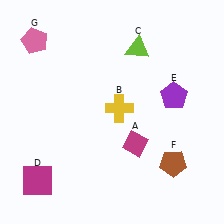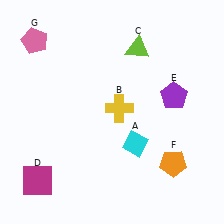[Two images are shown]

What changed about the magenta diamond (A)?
In Image 1, A is magenta. In Image 2, it changed to cyan.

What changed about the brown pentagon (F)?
In Image 1, F is brown. In Image 2, it changed to orange.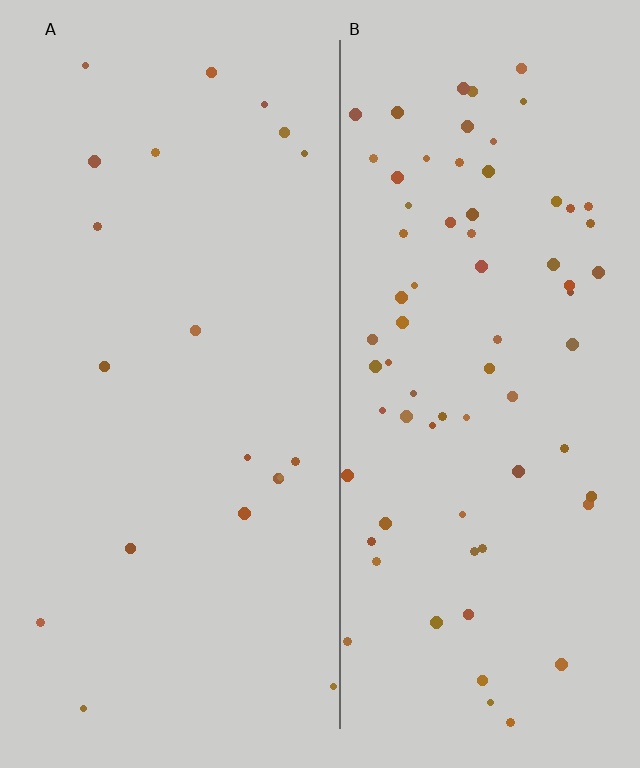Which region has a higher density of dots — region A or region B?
B (the right).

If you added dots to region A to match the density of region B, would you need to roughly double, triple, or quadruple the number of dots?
Approximately quadruple.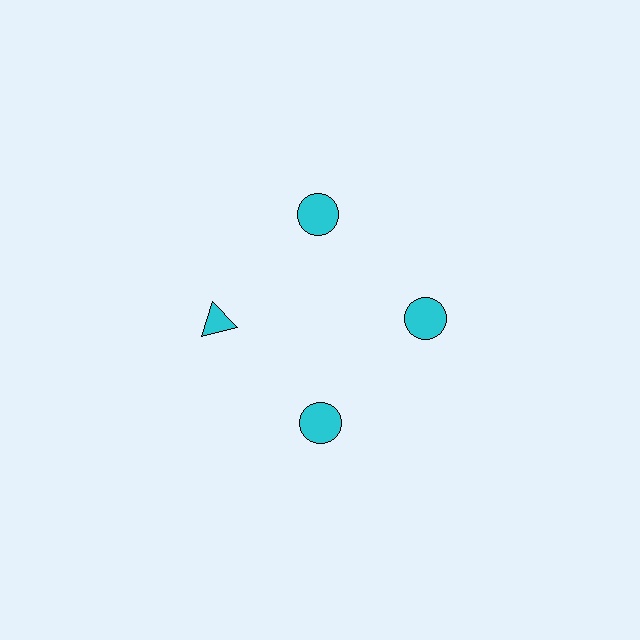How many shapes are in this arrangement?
There are 4 shapes arranged in a ring pattern.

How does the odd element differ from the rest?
It has a different shape: triangle instead of circle.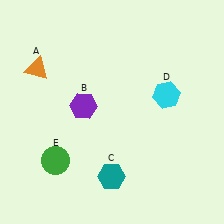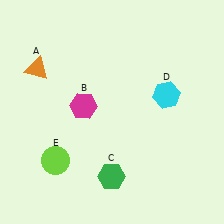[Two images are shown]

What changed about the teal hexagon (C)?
In Image 1, C is teal. In Image 2, it changed to green.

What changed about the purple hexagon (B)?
In Image 1, B is purple. In Image 2, it changed to magenta.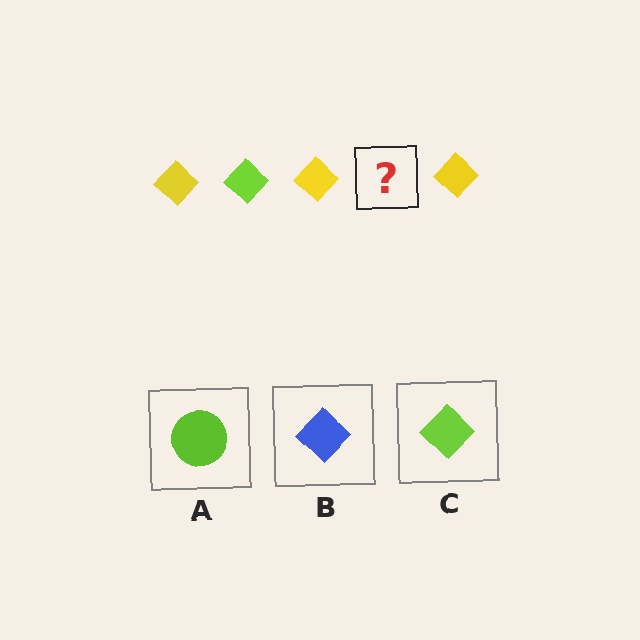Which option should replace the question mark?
Option C.